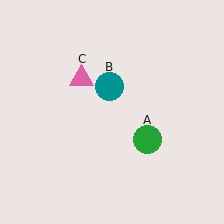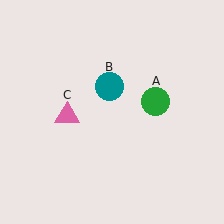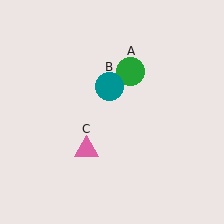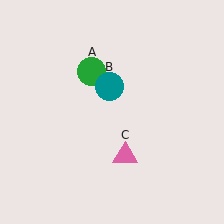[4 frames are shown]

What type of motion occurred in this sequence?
The green circle (object A), pink triangle (object C) rotated counterclockwise around the center of the scene.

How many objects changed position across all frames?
2 objects changed position: green circle (object A), pink triangle (object C).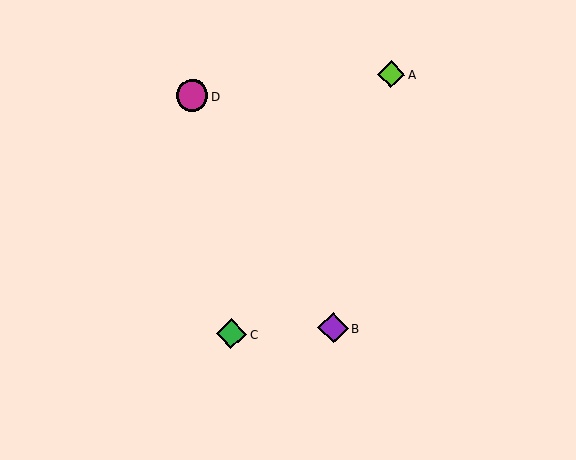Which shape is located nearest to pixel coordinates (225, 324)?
The green diamond (labeled C) at (231, 334) is nearest to that location.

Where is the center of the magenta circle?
The center of the magenta circle is at (192, 96).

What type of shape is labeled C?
Shape C is a green diamond.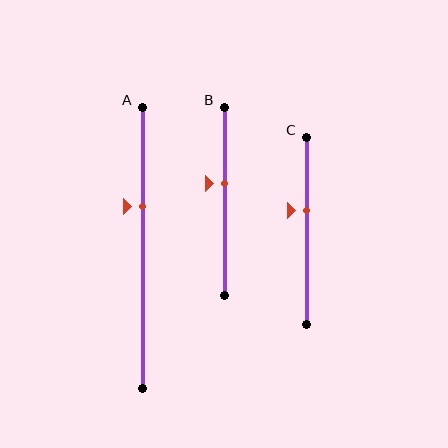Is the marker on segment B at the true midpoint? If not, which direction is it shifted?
No, the marker on segment B is shifted upward by about 10% of the segment length.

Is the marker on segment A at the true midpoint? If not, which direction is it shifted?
No, the marker on segment A is shifted upward by about 15% of the segment length.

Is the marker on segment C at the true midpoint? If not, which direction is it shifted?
No, the marker on segment C is shifted upward by about 11% of the segment length.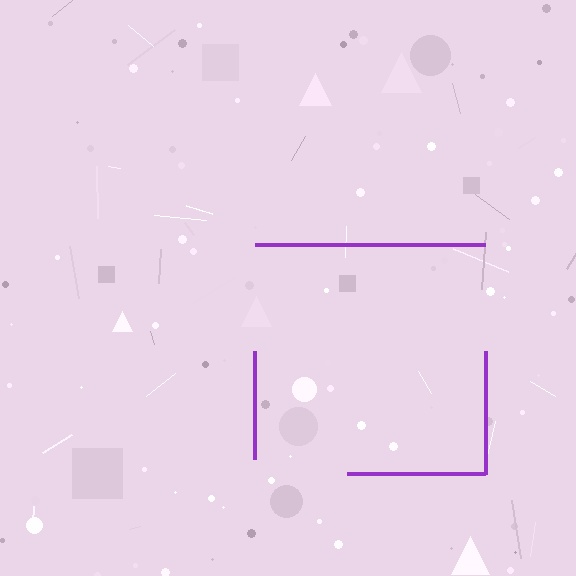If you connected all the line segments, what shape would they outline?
They would outline a square.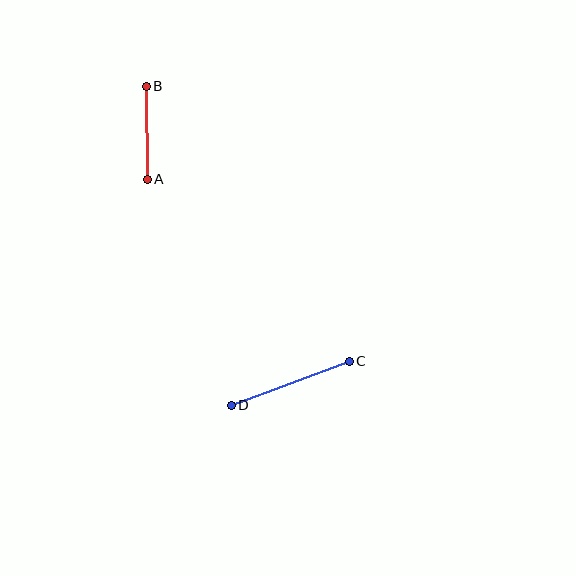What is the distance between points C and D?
The distance is approximately 126 pixels.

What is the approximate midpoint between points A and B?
The midpoint is at approximately (147, 133) pixels.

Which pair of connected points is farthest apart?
Points C and D are farthest apart.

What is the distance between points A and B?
The distance is approximately 93 pixels.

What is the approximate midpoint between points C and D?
The midpoint is at approximately (290, 383) pixels.